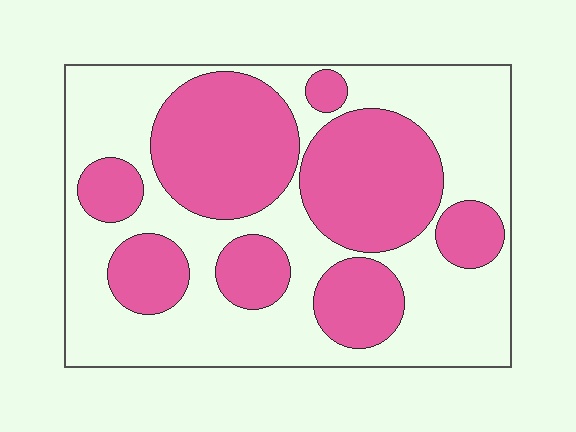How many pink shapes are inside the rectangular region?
8.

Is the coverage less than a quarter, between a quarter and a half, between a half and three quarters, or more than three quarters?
Between a quarter and a half.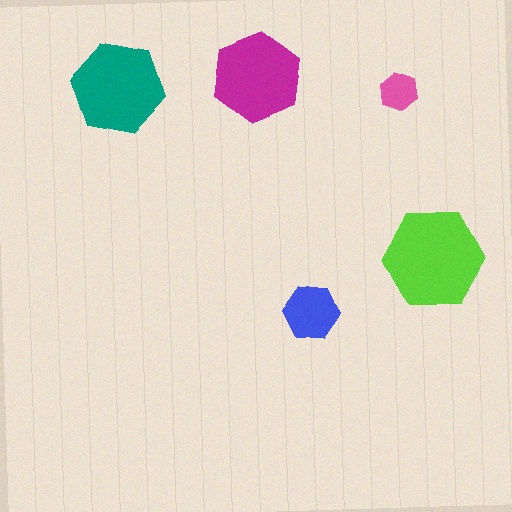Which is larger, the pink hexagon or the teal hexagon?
The teal one.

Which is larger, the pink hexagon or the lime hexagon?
The lime one.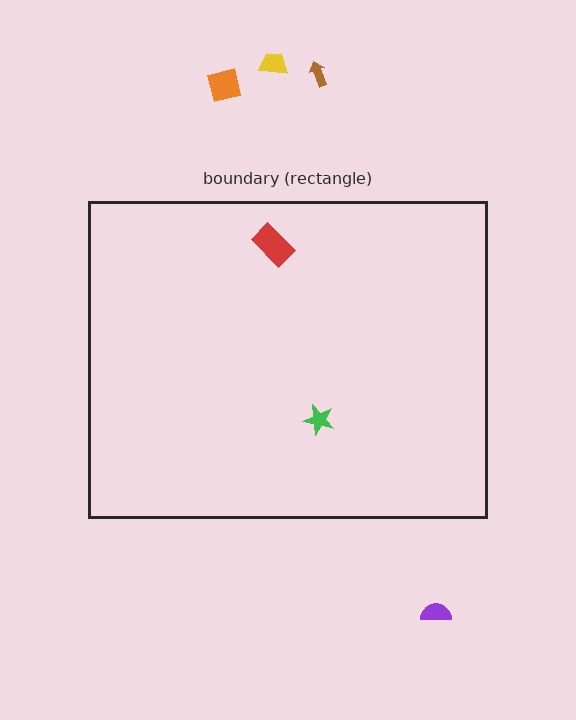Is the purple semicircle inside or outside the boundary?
Outside.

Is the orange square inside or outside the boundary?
Outside.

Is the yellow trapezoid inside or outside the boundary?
Outside.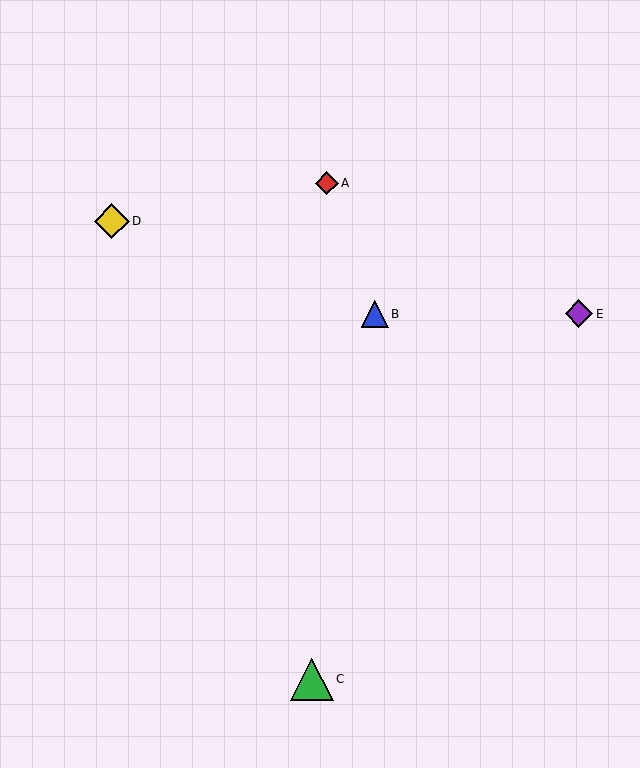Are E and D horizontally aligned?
No, E is at y≈314 and D is at y≈221.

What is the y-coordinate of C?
Object C is at y≈679.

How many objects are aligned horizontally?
2 objects (B, E) are aligned horizontally.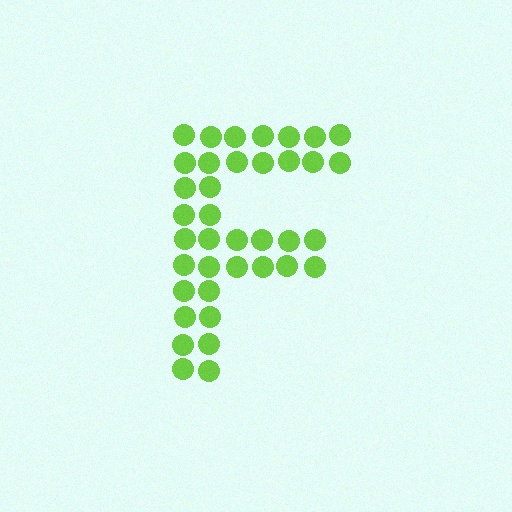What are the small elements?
The small elements are circles.